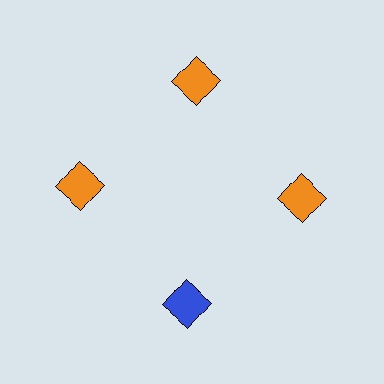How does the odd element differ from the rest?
It has a different color: blue instead of orange.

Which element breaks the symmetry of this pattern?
The blue diamond at roughly the 6 o'clock position breaks the symmetry. All other shapes are orange diamonds.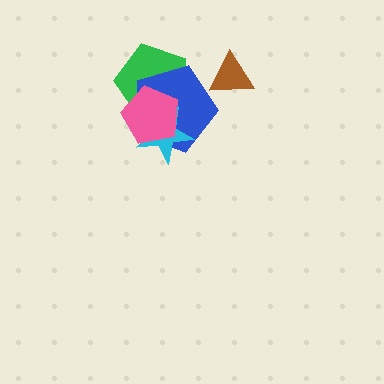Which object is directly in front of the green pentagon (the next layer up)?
The blue pentagon is directly in front of the green pentagon.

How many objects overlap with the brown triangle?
0 objects overlap with the brown triangle.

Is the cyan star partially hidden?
Yes, it is partially covered by another shape.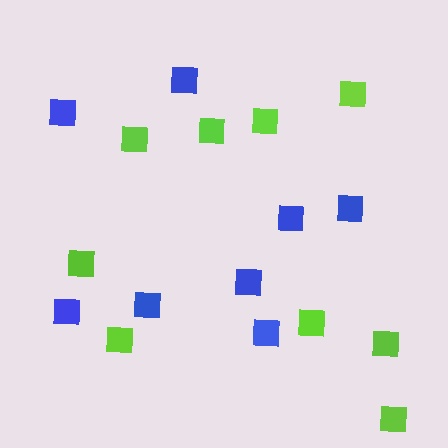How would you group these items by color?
There are 2 groups: one group of blue squares (8) and one group of lime squares (9).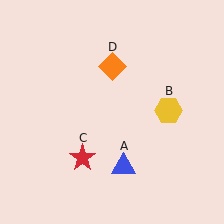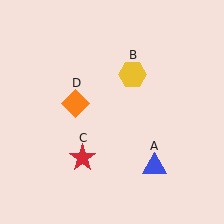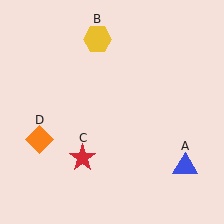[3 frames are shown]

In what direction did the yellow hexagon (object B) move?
The yellow hexagon (object B) moved up and to the left.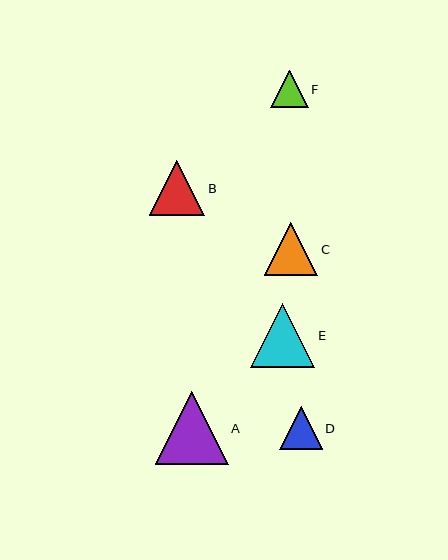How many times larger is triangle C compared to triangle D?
Triangle C is approximately 1.3 times the size of triangle D.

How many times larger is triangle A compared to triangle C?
Triangle A is approximately 1.4 times the size of triangle C.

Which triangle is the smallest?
Triangle F is the smallest with a size of approximately 37 pixels.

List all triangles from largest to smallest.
From largest to smallest: A, E, B, C, D, F.